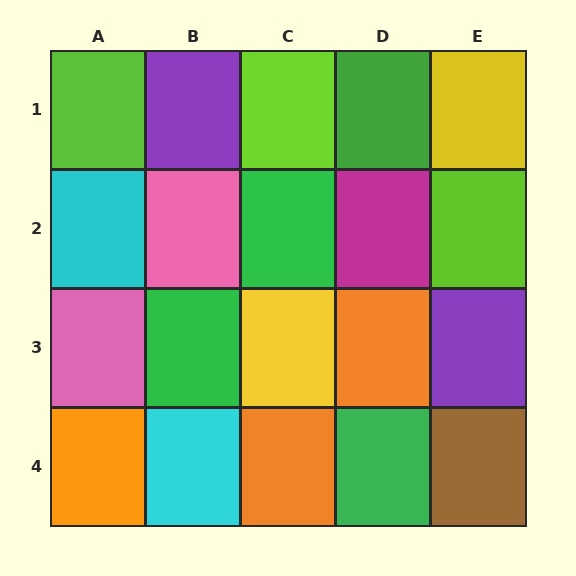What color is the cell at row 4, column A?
Orange.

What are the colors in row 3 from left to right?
Pink, green, yellow, orange, purple.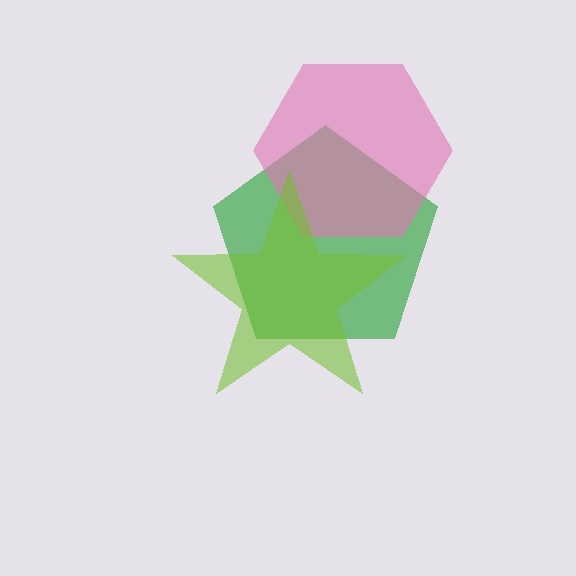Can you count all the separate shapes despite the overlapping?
Yes, there are 3 separate shapes.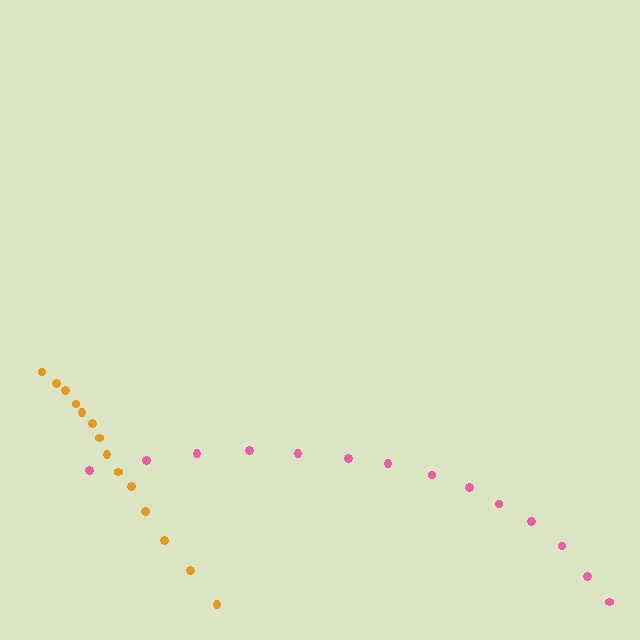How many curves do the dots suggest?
There are 2 distinct paths.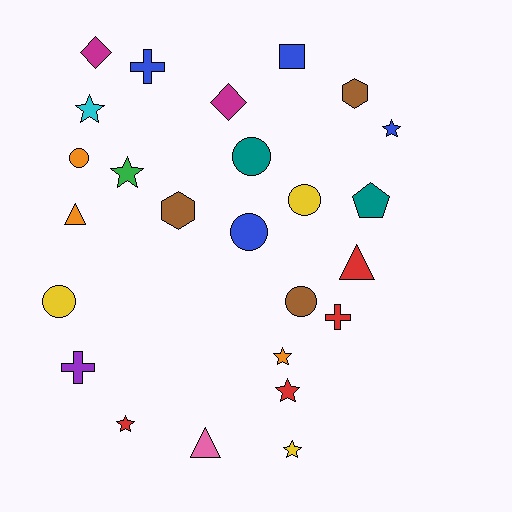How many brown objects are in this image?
There are 3 brown objects.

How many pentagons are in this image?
There is 1 pentagon.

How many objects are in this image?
There are 25 objects.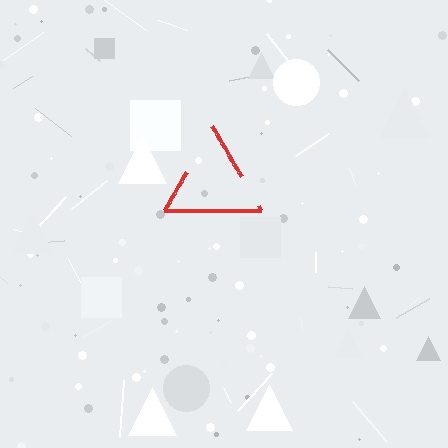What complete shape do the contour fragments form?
The contour fragments form a triangle.